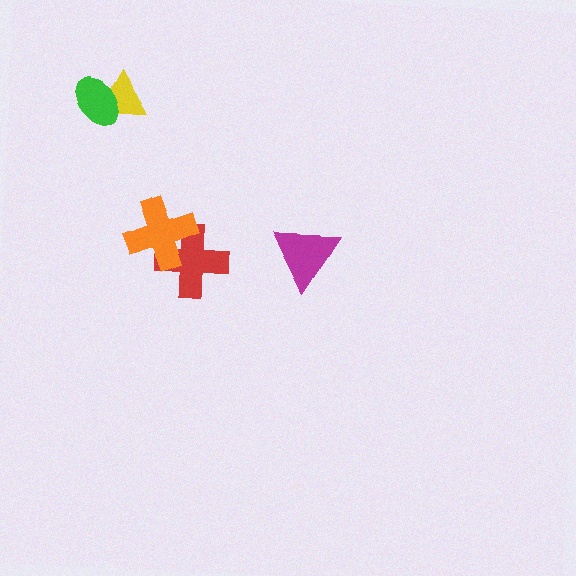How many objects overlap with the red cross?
1 object overlaps with the red cross.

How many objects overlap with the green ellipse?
1 object overlaps with the green ellipse.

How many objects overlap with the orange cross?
1 object overlaps with the orange cross.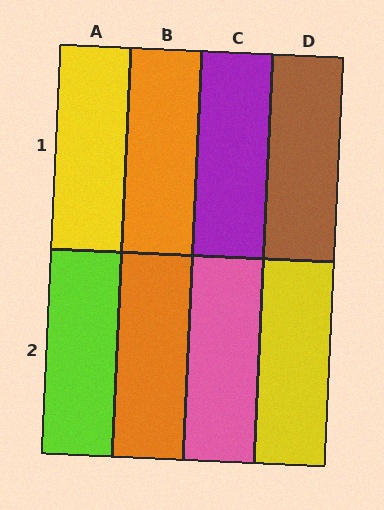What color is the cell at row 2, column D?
Yellow.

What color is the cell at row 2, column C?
Pink.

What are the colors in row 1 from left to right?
Yellow, orange, purple, brown.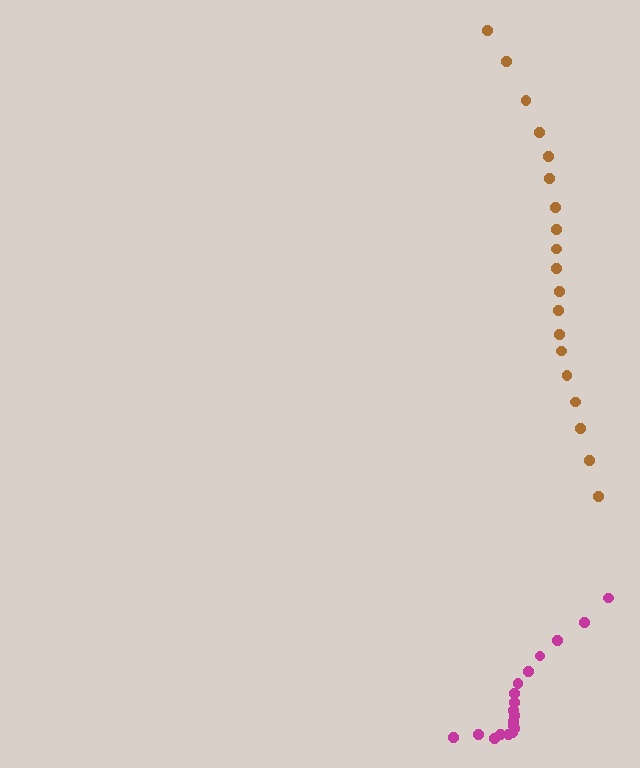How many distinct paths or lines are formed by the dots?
There are 2 distinct paths.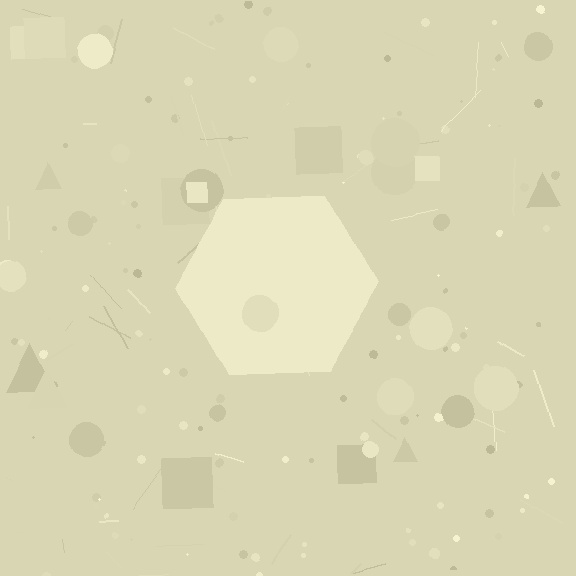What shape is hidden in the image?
A hexagon is hidden in the image.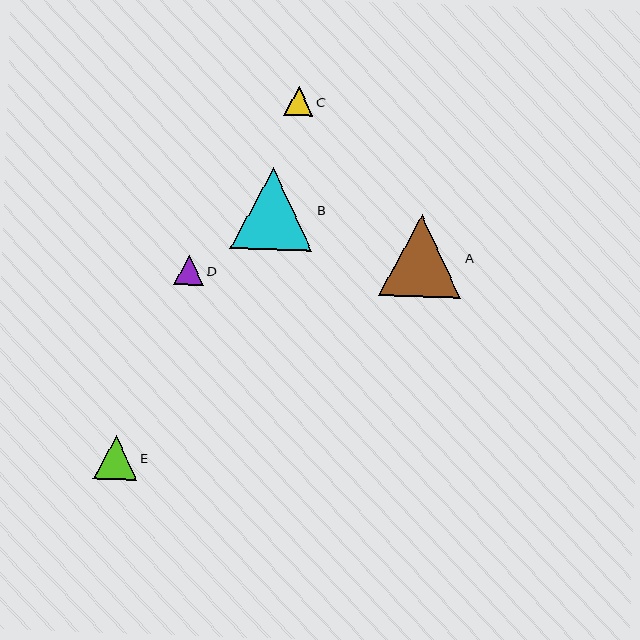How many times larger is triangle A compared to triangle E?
Triangle A is approximately 1.9 times the size of triangle E.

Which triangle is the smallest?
Triangle C is the smallest with a size of approximately 29 pixels.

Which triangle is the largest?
Triangle A is the largest with a size of approximately 83 pixels.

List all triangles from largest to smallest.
From largest to smallest: A, B, E, D, C.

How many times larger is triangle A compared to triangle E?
Triangle A is approximately 1.9 times the size of triangle E.